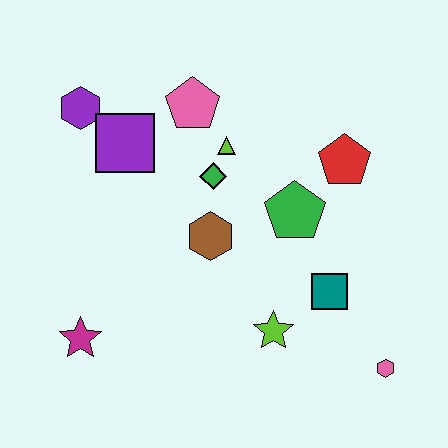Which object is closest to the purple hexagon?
The purple square is closest to the purple hexagon.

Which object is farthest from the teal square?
The purple hexagon is farthest from the teal square.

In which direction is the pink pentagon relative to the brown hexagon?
The pink pentagon is above the brown hexagon.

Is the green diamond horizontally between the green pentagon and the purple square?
Yes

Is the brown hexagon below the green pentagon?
Yes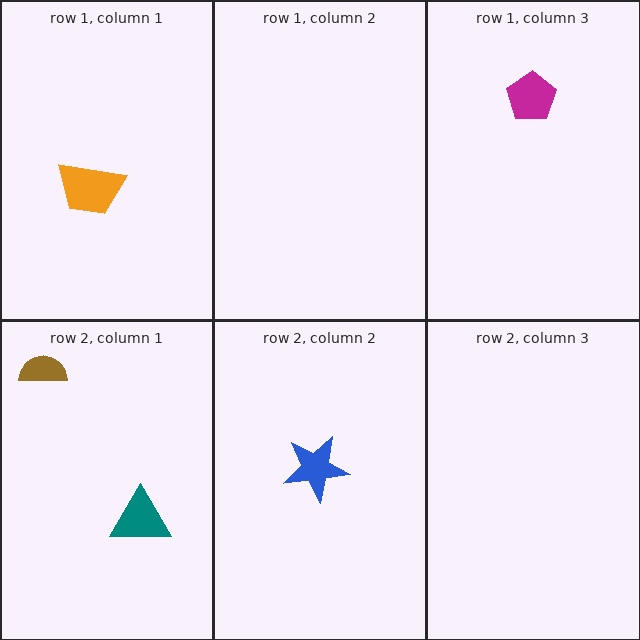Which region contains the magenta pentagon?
The row 1, column 3 region.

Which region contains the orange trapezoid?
The row 1, column 1 region.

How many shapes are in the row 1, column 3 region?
1.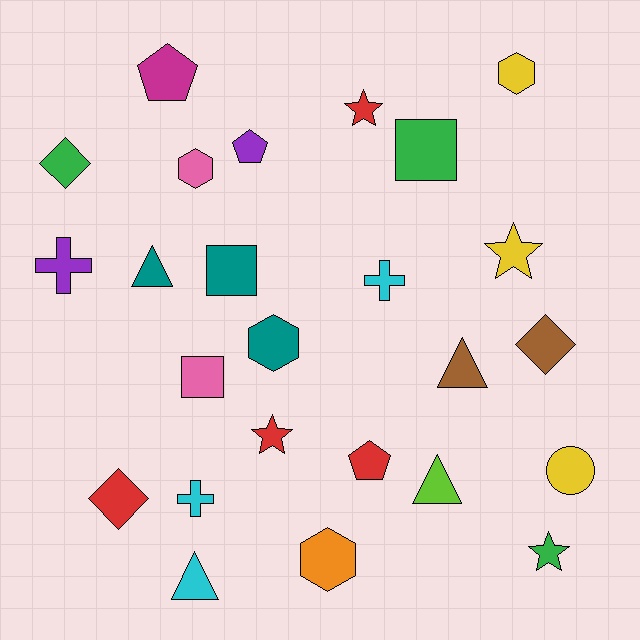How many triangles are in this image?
There are 4 triangles.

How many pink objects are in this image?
There are 2 pink objects.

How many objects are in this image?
There are 25 objects.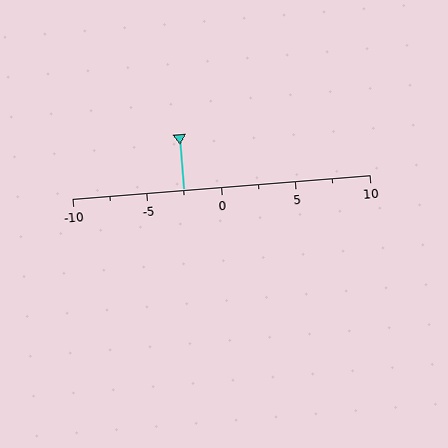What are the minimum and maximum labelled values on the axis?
The axis runs from -10 to 10.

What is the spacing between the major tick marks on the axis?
The major ticks are spaced 5 apart.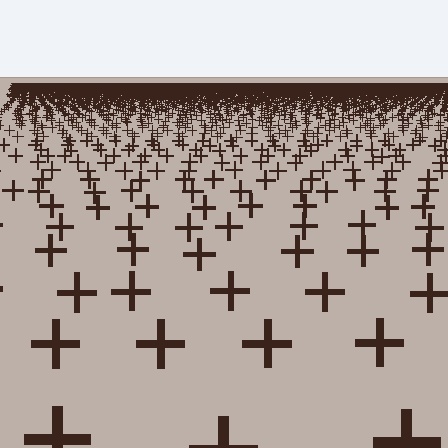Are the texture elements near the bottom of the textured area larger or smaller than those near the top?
Larger. Near the bottom, elements are closer to the viewer and appear at a bigger on-screen size.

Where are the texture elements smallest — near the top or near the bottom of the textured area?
Near the top.